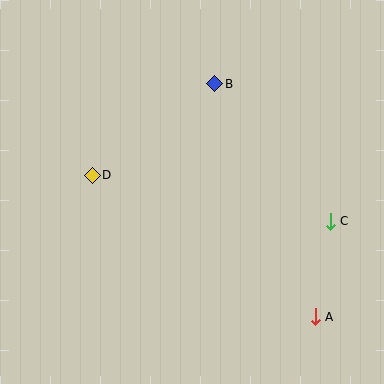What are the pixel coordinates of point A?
Point A is at (315, 317).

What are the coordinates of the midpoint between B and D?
The midpoint between B and D is at (154, 130).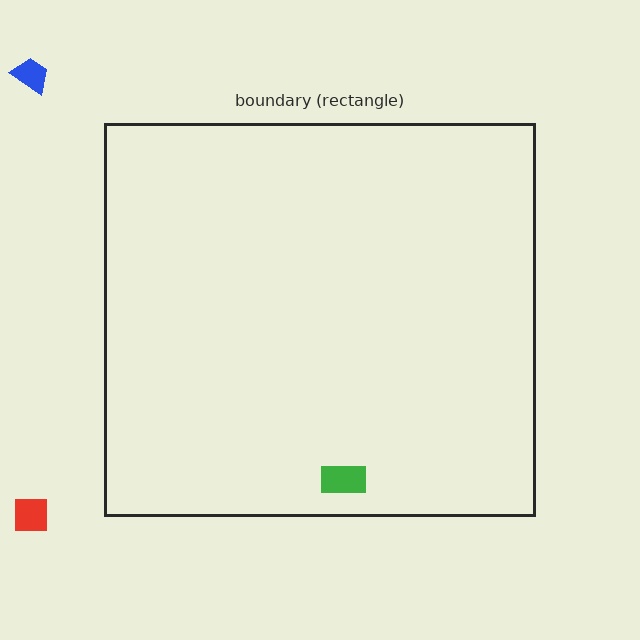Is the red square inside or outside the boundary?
Outside.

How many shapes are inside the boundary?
1 inside, 2 outside.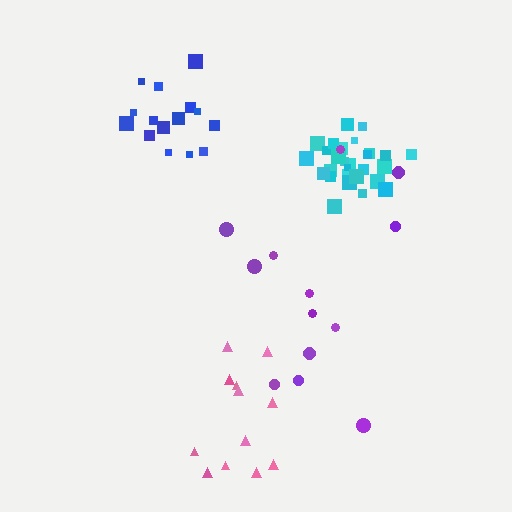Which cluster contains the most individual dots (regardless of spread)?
Cyan (29).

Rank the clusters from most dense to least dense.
cyan, blue, pink, purple.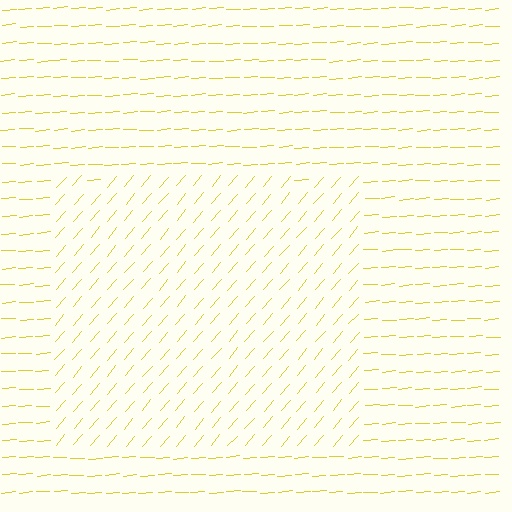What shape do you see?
I see a rectangle.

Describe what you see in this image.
The image is filled with small yellow line segments. A rectangle region in the image has lines oriented differently from the surrounding lines, creating a visible texture boundary.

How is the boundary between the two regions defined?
The boundary is defined purely by a change in line orientation (approximately 45 degrees difference). All lines are the same color and thickness.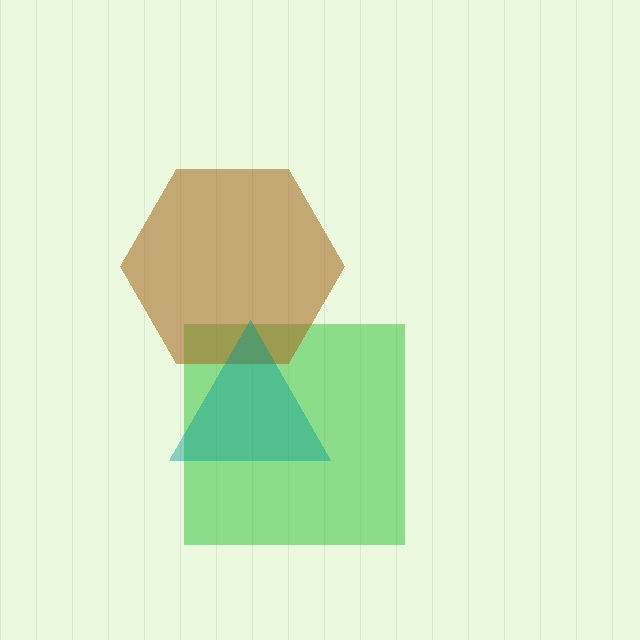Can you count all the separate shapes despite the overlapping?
Yes, there are 3 separate shapes.